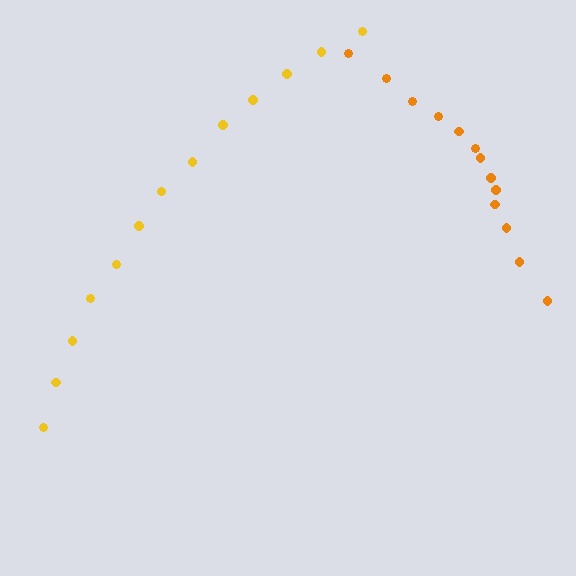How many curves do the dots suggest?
There are 2 distinct paths.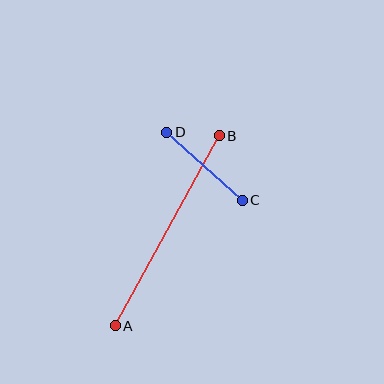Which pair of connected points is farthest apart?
Points A and B are farthest apart.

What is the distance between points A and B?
The distance is approximately 217 pixels.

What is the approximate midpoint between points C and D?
The midpoint is at approximately (205, 166) pixels.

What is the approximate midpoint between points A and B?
The midpoint is at approximately (167, 231) pixels.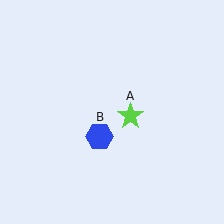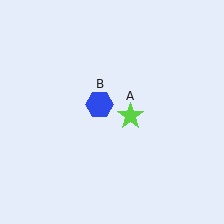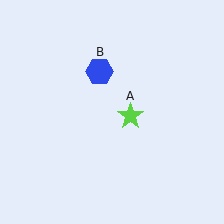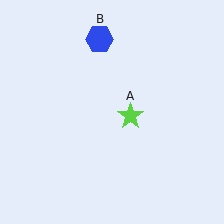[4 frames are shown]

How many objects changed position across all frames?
1 object changed position: blue hexagon (object B).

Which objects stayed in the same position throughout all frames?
Lime star (object A) remained stationary.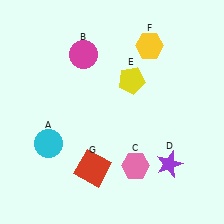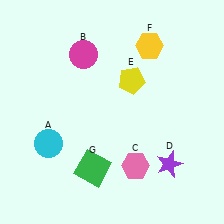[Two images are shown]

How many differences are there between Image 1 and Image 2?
There is 1 difference between the two images.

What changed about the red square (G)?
In Image 1, G is red. In Image 2, it changed to green.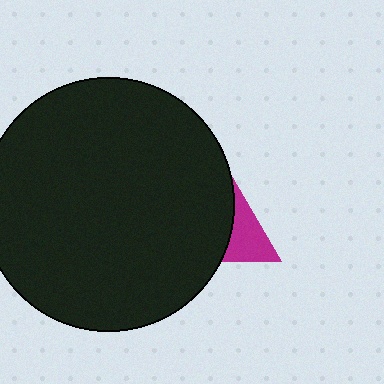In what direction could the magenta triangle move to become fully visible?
The magenta triangle could move right. That would shift it out from behind the black circle entirely.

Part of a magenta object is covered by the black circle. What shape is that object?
It is a triangle.